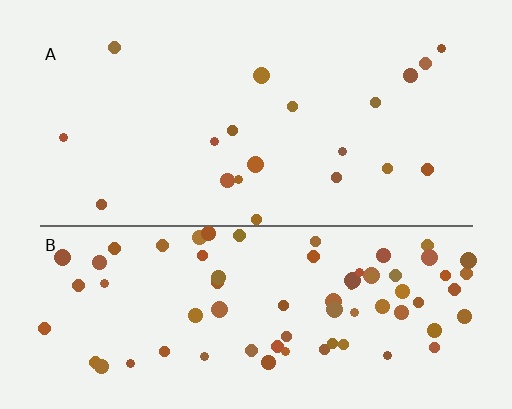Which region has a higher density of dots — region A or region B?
B (the bottom).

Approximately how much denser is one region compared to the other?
Approximately 3.8× — region B over region A.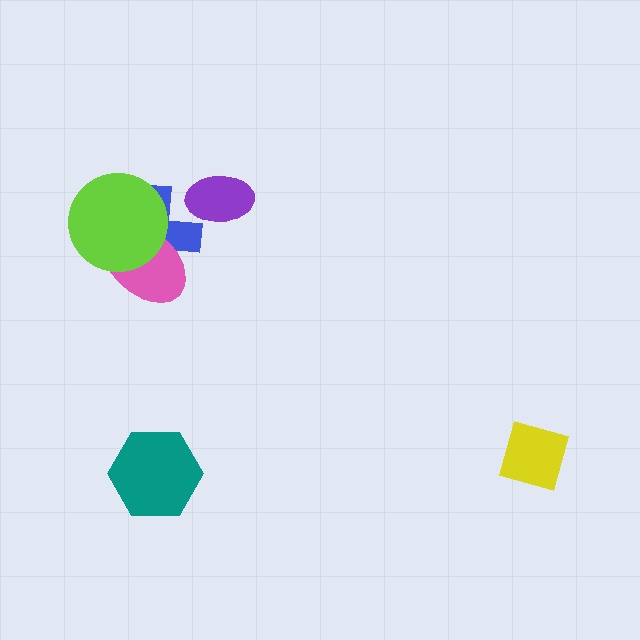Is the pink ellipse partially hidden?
Yes, it is partially covered by another shape.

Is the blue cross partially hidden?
Yes, it is partially covered by another shape.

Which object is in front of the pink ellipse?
The lime circle is in front of the pink ellipse.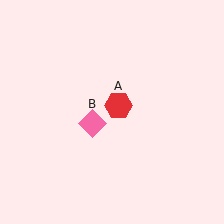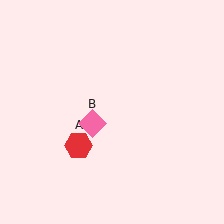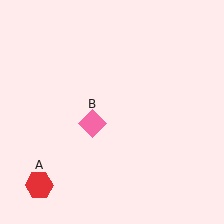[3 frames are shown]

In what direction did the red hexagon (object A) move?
The red hexagon (object A) moved down and to the left.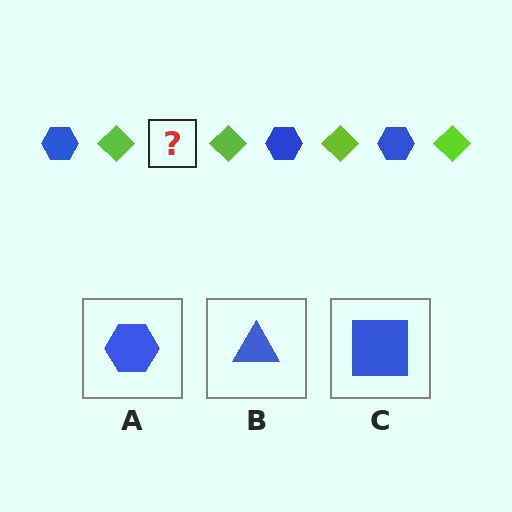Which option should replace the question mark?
Option A.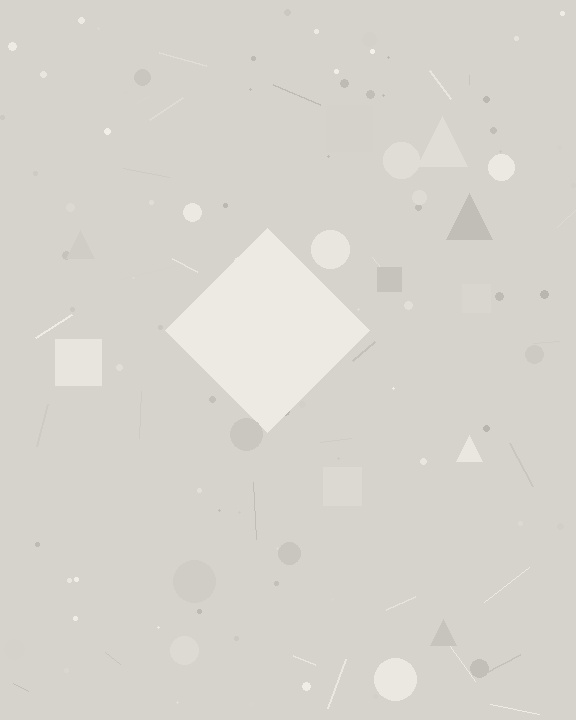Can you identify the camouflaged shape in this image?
The camouflaged shape is a diamond.